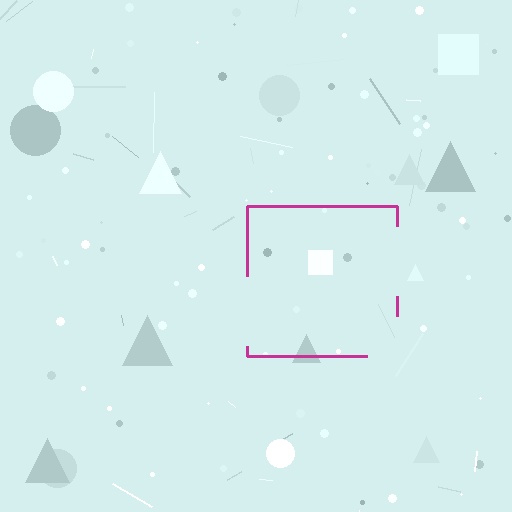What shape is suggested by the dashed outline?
The dashed outline suggests a square.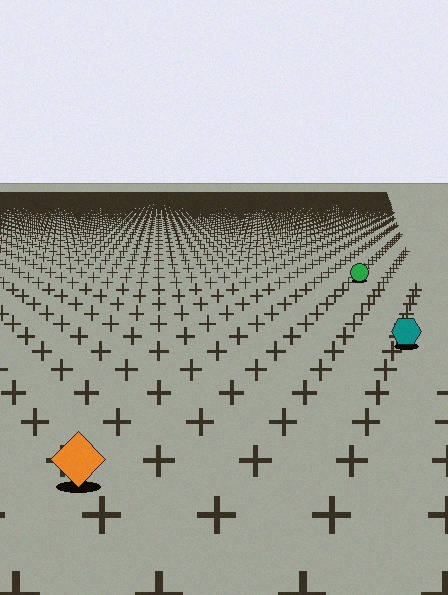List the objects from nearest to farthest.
From nearest to farthest: the orange diamond, the teal hexagon, the green circle.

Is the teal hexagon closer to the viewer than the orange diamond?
No. The orange diamond is closer — you can tell from the texture gradient: the ground texture is coarser near it.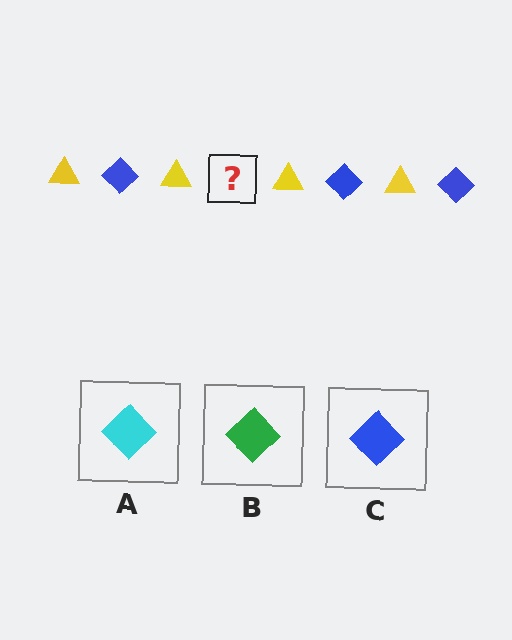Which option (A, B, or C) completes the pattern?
C.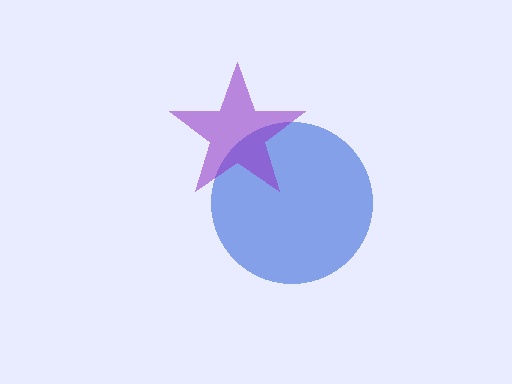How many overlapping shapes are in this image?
There are 2 overlapping shapes in the image.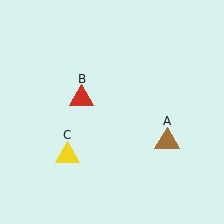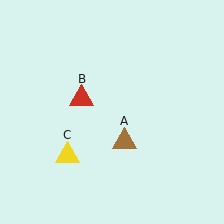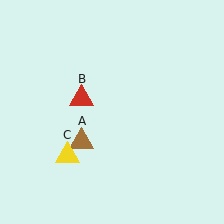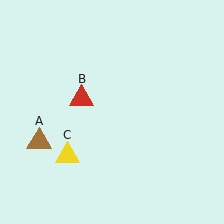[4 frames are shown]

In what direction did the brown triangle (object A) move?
The brown triangle (object A) moved left.